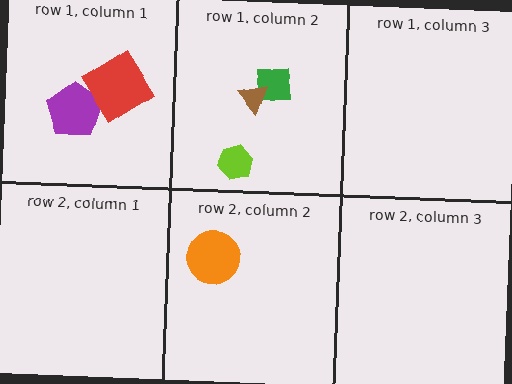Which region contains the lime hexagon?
The row 1, column 2 region.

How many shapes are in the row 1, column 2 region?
3.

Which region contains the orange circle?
The row 2, column 2 region.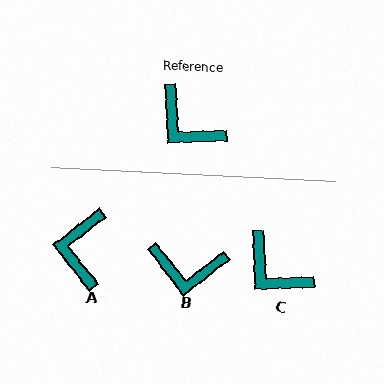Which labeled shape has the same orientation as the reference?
C.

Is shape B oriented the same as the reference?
No, it is off by about 35 degrees.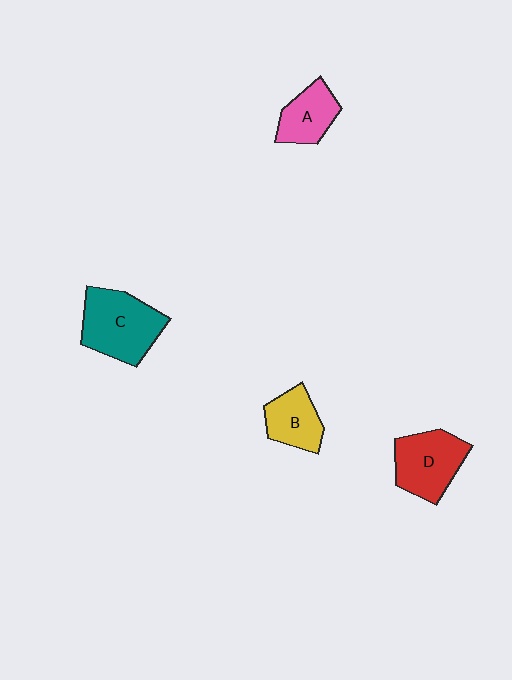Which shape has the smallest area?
Shape A (pink).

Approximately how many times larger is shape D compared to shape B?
Approximately 1.4 times.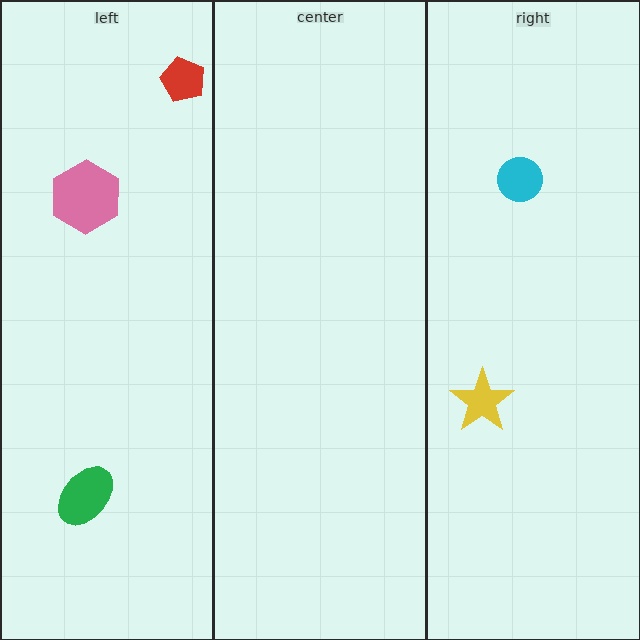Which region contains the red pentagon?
The left region.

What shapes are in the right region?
The cyan circle, the yellow star.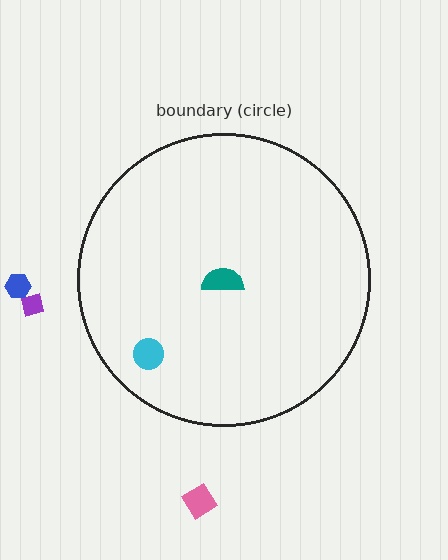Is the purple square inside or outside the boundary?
Outside.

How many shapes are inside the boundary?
2 inside, 3 outside.